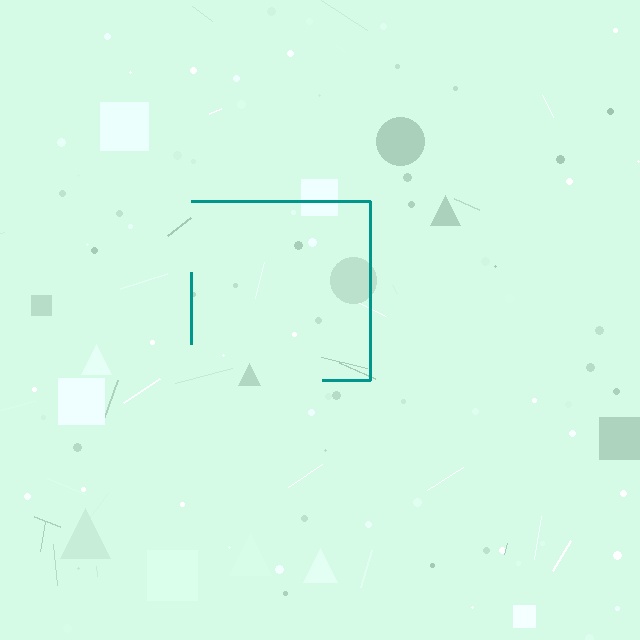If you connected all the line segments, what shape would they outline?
They would outline a square.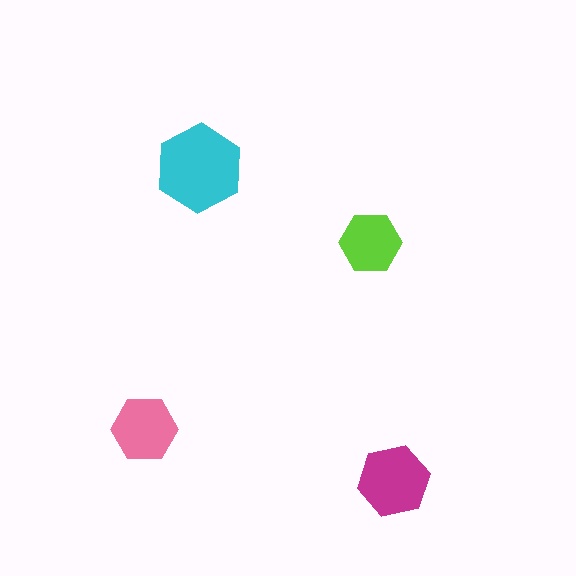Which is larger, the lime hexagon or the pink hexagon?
The pink one.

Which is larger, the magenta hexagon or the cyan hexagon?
The cyan one.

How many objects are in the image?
There are 4 objects in the image.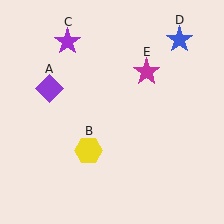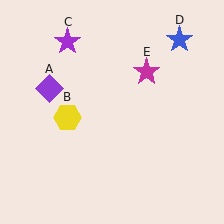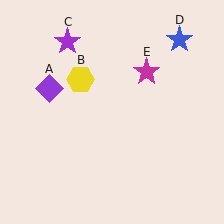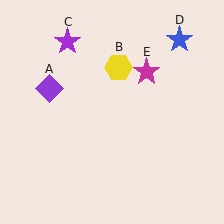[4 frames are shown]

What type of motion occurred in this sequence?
The yellow hexagon (object B) rotated clockwise around the center of the scene.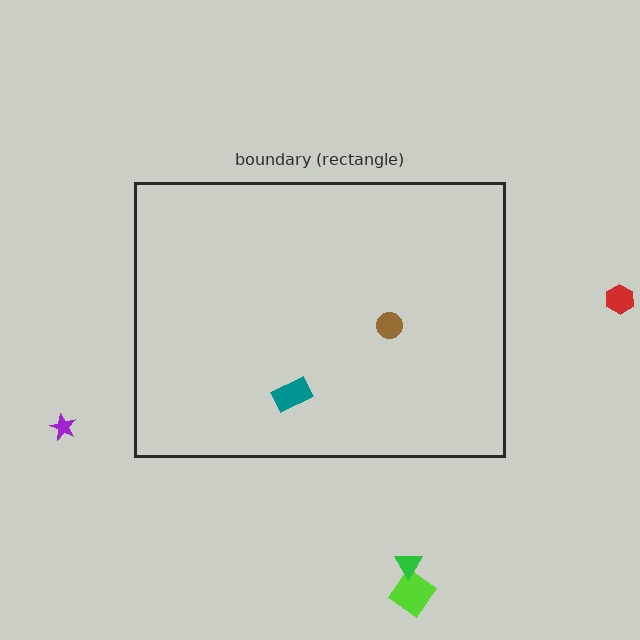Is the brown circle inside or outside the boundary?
Inside.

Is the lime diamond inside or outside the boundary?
Outside.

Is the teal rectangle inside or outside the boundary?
Inside.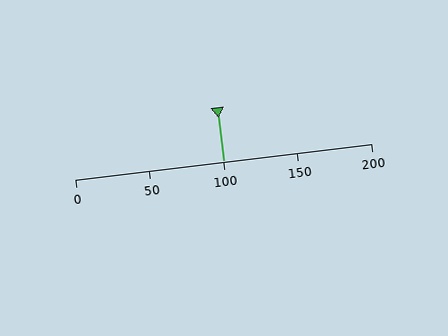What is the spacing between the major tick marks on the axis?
The major ticks are spaced 50 apart.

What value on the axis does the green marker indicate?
The marker indicates approximately 100.